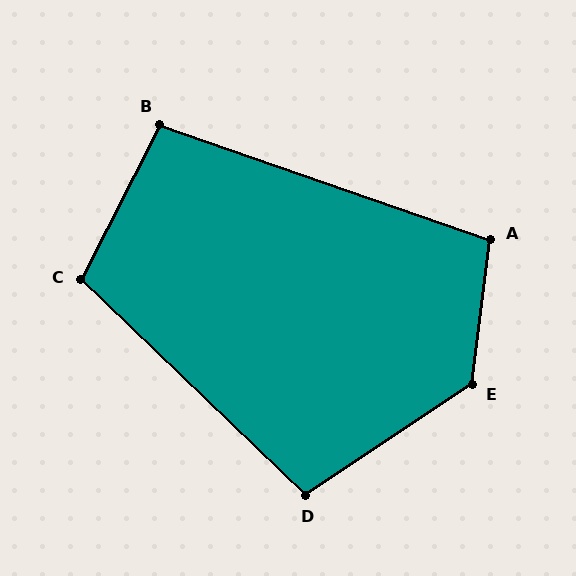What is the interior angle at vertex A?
Approximately 102 degrees (obtuse).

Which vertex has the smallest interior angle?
B, at approximately 98 degrees.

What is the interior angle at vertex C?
Approximately 107 degrees (obtuse).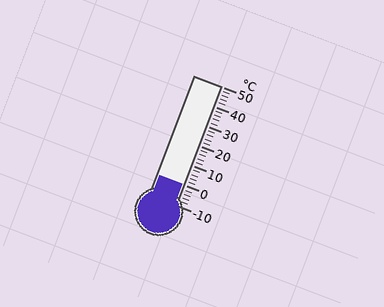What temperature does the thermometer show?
The thermometer shows approximately 0°C.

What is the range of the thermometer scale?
The thermometer scale ranges from -10°C to 50°C.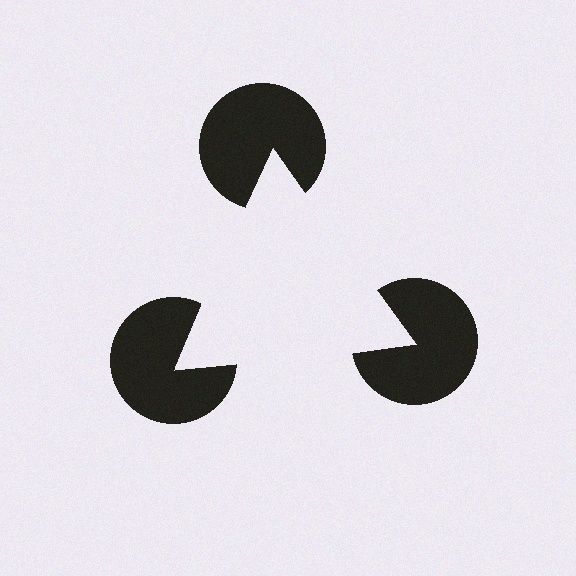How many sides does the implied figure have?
3 sides.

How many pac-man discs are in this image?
There are 3 — one at each vertex of the illusory triangle.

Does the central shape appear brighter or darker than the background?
It typically appears slightly brighter than the background, even though no actual brightness change is drawn.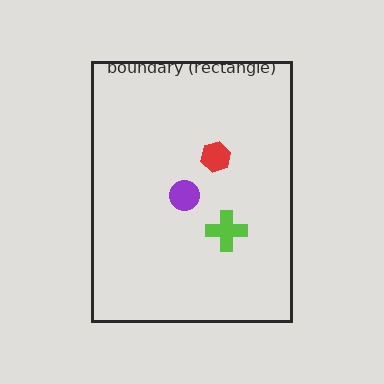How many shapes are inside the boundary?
3 inside, 0 outside.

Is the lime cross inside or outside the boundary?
Inside.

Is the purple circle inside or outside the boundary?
Inside.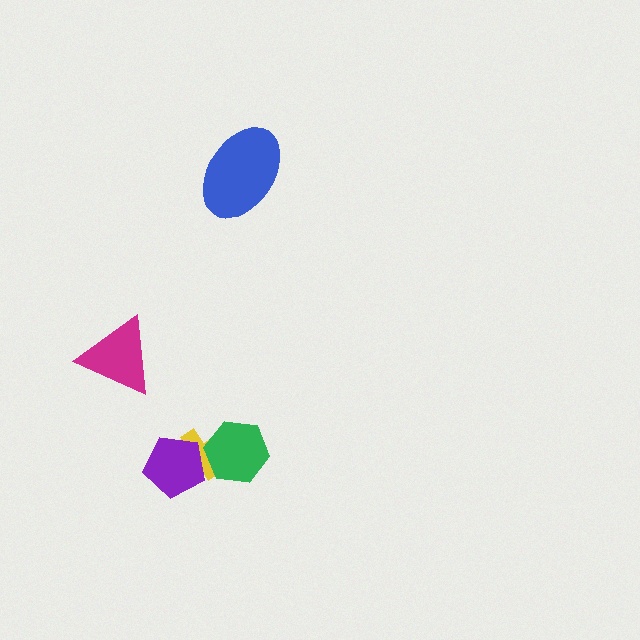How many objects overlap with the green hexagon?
1 object overlaps with the green hexagon.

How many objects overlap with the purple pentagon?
1 object overlaps with the purple pentagon.